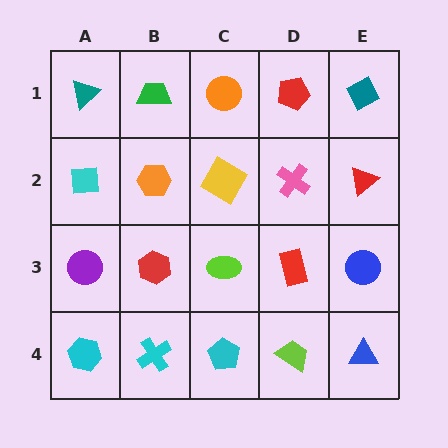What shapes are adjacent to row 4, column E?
A blue circle (row 3, column E), a lime trapezoid (row 4, column D).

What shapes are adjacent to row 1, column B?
An orange hexagon (row 2, column B), a teal triangle (row 1, column A), an orange circle (row 1, column C).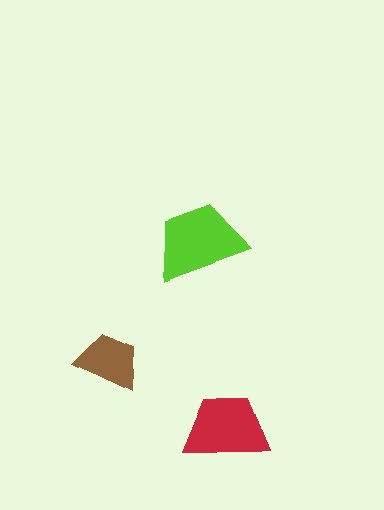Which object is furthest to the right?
The red trapezoid is rightmost.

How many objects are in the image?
There are 3 objects in the image.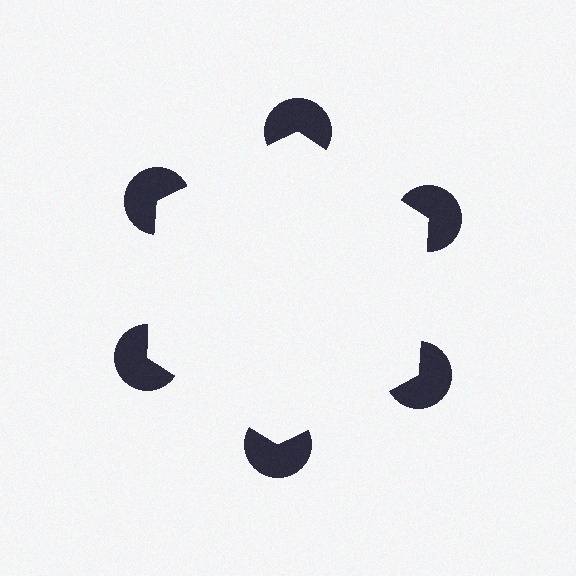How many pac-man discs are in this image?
There are 6 — one at each vertex of the illusory hexagon.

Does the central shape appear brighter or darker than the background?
It typically appears slightly brighter than the background, even though no actual brightness change is drawn.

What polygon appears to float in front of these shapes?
An illusory hexagon — its edges are inferred from the aligned wedge cuts in the pac-man discs, not physically drawn.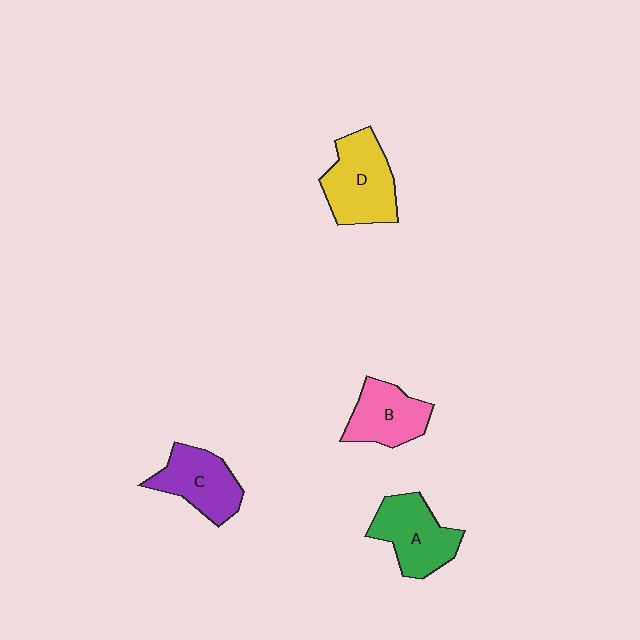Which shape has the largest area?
Shape D (yellow).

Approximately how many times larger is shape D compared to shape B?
Approximately 1.3 times.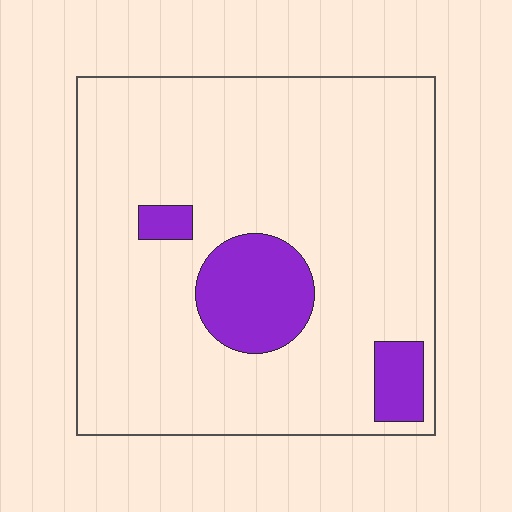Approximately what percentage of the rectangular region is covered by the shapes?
Approximately 15%.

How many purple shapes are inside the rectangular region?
3.